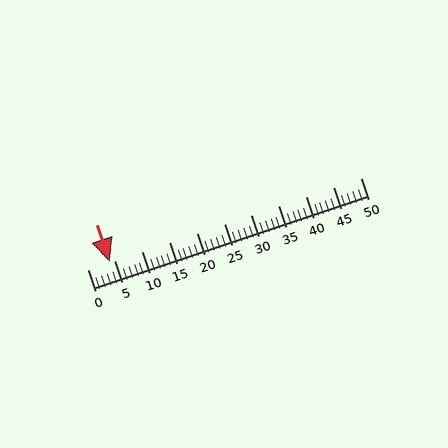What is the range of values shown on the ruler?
The ruler shows values from 0 to 50.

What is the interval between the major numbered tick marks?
The major tick marks are spaced 5 units apart.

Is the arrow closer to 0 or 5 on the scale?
The arrow is closer to 5.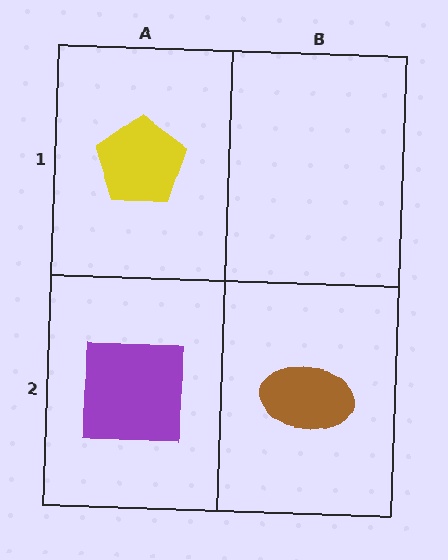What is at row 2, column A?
A purple square.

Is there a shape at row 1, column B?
No, that cell is empty.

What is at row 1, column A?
A yellow pentagon.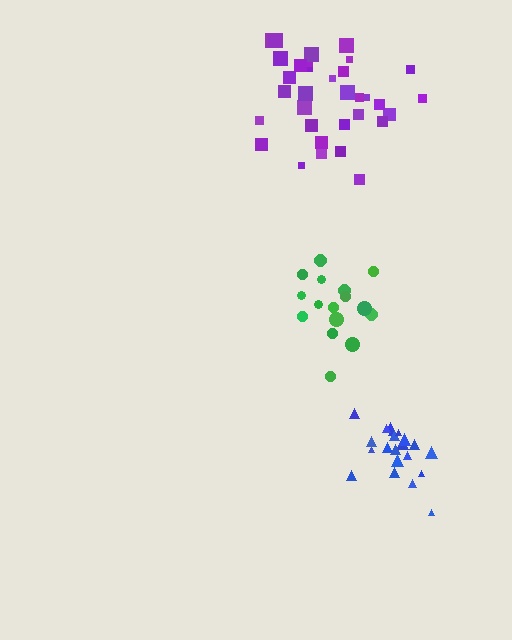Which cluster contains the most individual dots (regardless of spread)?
Purple (33).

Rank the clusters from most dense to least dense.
blue, green, purple.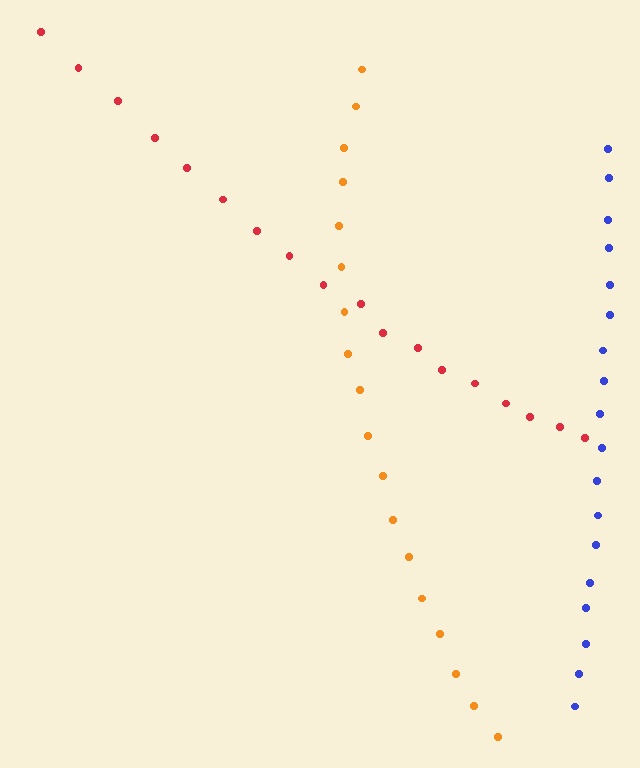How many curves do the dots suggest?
There are 3 distinct paths.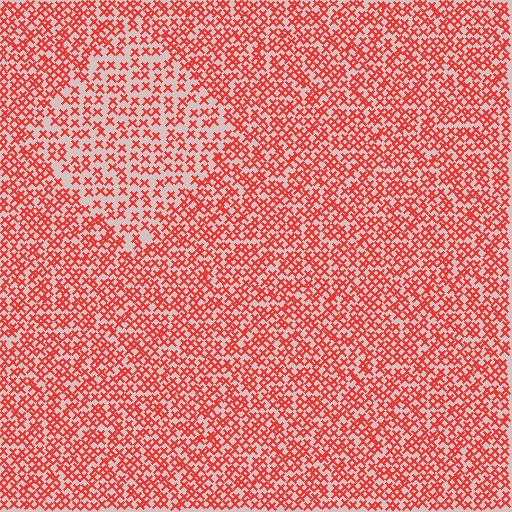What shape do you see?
I see a diamond.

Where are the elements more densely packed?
The elements are more densely packed outside the diamond boundary.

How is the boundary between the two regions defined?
The boundary is defined by a change in element density (approximately 1.7x ratio). All elements are the same color, size, and shape.